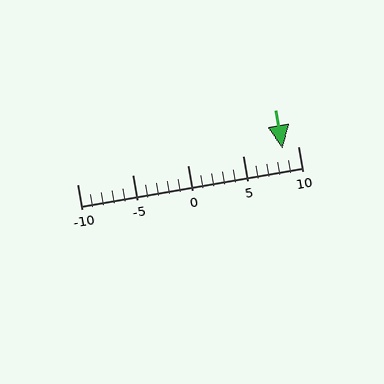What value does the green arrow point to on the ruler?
The green arrow points to approximately 9.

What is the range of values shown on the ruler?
The ruler shows values from -10 to 10.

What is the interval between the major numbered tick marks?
The major tick marks are spaced 5 units apart.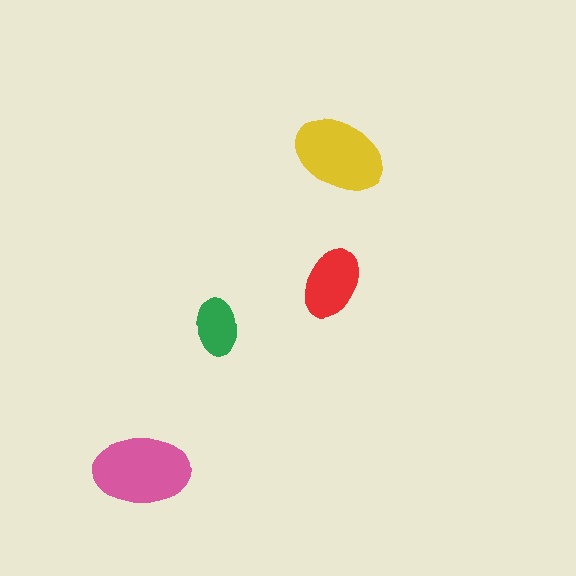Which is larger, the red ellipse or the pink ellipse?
The pink one.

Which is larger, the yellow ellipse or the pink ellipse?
The pink one.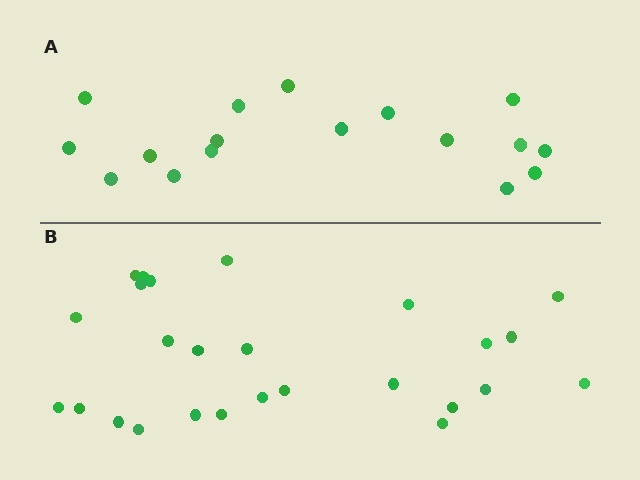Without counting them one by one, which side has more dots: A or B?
Region B (the bottom region) has more dots.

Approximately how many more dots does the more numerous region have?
Region B has roughly 8 or so more dots than region A.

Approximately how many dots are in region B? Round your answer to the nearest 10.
About 30 dots. (The exact count is 26, which rounds to 30.)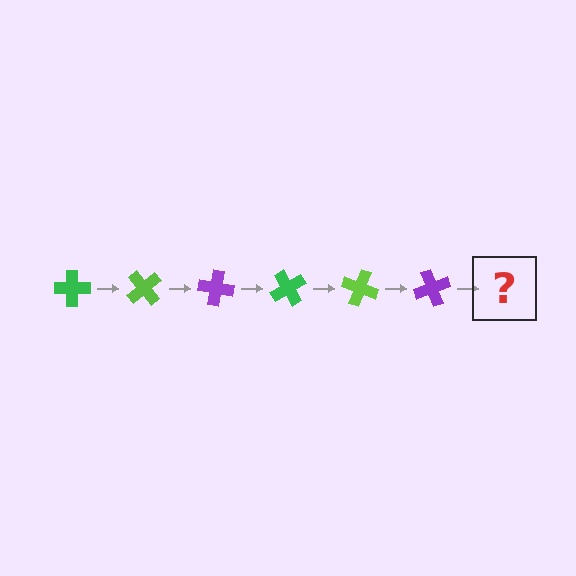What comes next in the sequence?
The next element should be a green cross, rotated 300 degrees from the start.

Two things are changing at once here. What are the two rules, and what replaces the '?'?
The two rules are that it rotates 50 degrees each step and the color cycles through green, lime, and purple. The '?' should be a green cross, rotated 300 degrees from the start.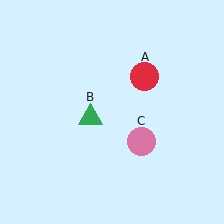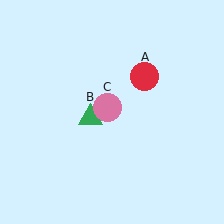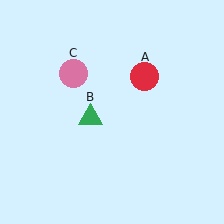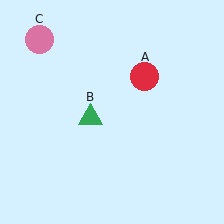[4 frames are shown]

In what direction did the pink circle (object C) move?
The pink circle (object C) moved up and to the left.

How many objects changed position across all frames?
1 object changed position: pink circle (object C).